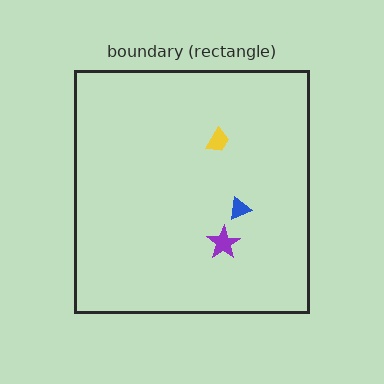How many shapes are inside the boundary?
3 inside, 0 outside.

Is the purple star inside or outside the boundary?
Inside.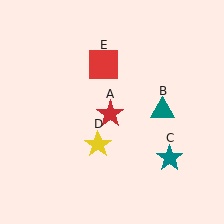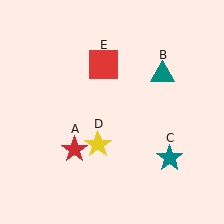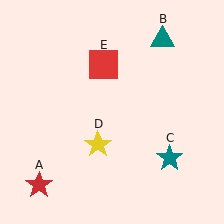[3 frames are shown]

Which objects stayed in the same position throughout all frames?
Teal star (object C) and yellow star (object D) and red square (object E) remained stationary.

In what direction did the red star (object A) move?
The red star (object A) moved down and to the left.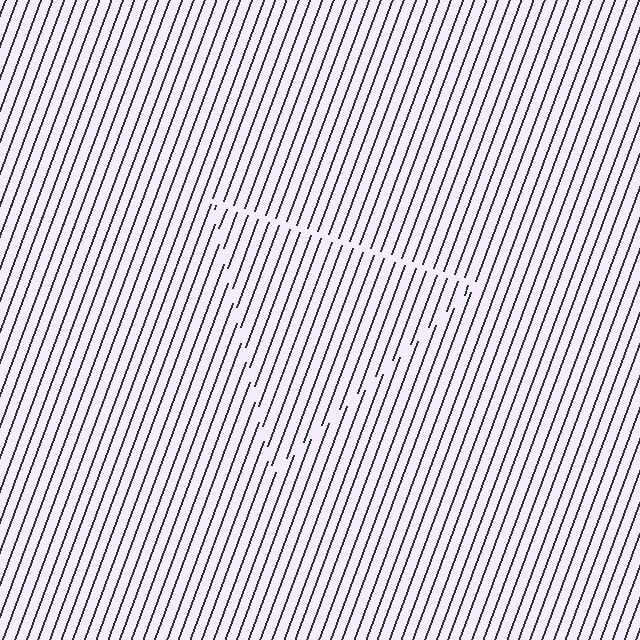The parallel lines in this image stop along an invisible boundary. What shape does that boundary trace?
An illusory triangle. The interior of the shape contains the same grating, shifted by half a period — the contour is defined by the phase discontinuity where line-ends from the inner and outer gratings abut.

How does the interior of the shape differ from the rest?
The interior of the shape contains the same grating, shifted by half a period — the contour is defined by the phase discontinuity where line-ends from the inner and outer gratings abut.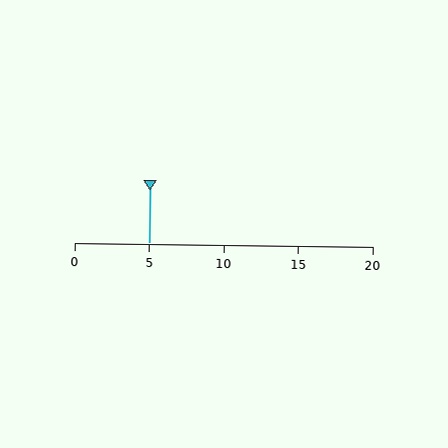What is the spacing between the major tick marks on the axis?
The major ticks are spaced 5 apart.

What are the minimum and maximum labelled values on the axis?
The axis runs from 0 to 20.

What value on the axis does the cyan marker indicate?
The marker indicates approximately 5.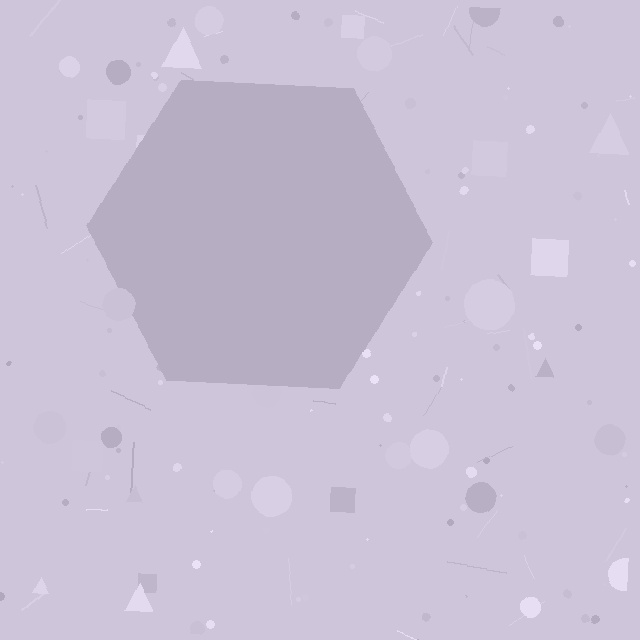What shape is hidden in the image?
A hexagon is hidden in the image.